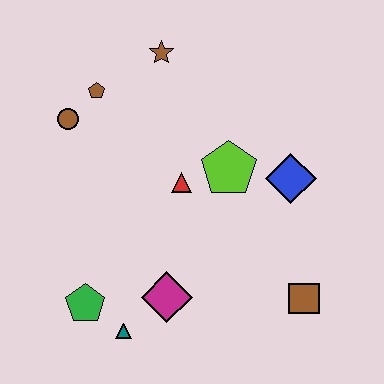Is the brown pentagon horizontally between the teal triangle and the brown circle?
Yes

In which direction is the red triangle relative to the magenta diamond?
The red triangle is above the magenta diamond.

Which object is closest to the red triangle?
The lime pentagon is closest to the red triangle.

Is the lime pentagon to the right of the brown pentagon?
Yes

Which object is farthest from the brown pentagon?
The brown square is farthest from the brown pentagon.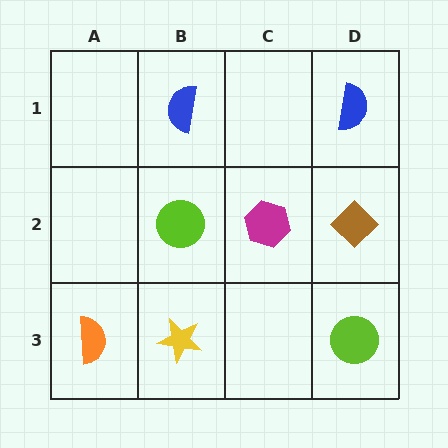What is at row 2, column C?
A magenta hexagon.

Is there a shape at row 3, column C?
No, that cell is empty.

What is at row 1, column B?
A blue semicircle.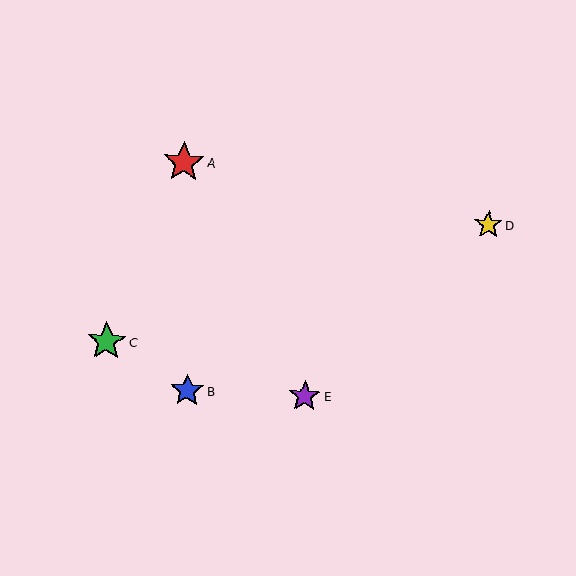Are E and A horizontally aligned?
No, E is at y≈396 and A is at y≈162.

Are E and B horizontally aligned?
Yes, both are at y≈396.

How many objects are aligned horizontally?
2 objects (B, E) are aligned horizontally.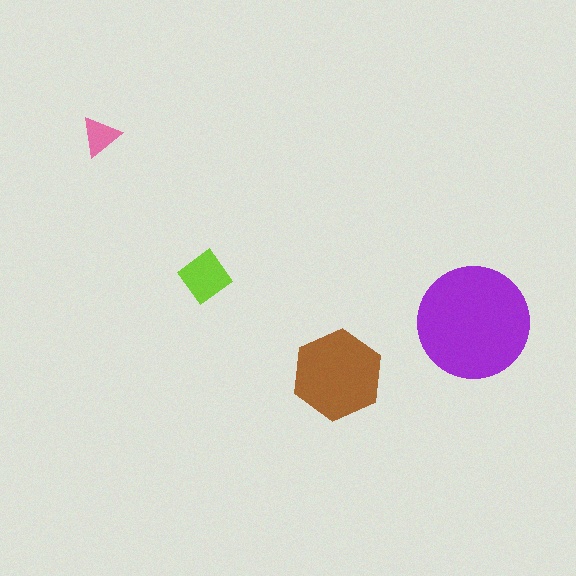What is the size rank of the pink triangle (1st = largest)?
4th.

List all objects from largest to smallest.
The purple circle, the brown hexagon, the lime diamond, the pink triangle.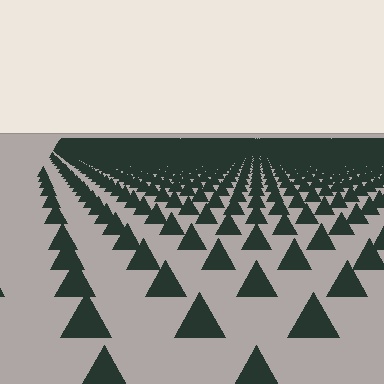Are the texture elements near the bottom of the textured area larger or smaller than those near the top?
Larger. Near the bottom, elements are closer to the viewer and appear at a bigger on-screen size.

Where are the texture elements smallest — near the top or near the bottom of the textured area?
Near the top.